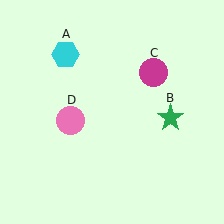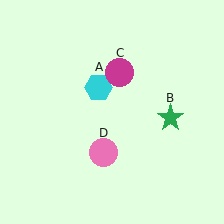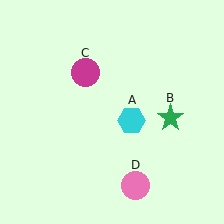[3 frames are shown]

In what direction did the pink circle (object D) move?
The pink circle (object D) moved down and to the right.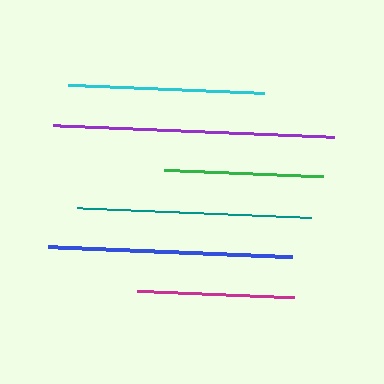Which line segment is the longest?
The purple line is the longest at approximately 282 pixels.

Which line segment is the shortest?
The magenta line is the shortest at approximately 157 pixels.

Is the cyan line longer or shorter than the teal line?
The teal line is longer than the cyan line.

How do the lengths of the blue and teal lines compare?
The blue and teal lines are approximately the same length.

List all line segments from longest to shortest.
From longest to shortest: purple, blue, teal, cyan, green, magenta.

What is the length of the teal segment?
The teal segment is approximately 234 pixels long.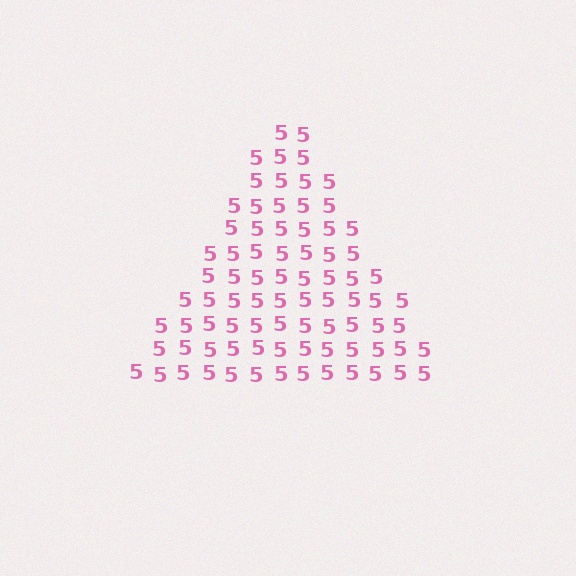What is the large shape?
The large shape is a triangle.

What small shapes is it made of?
It is made of small digit 5's.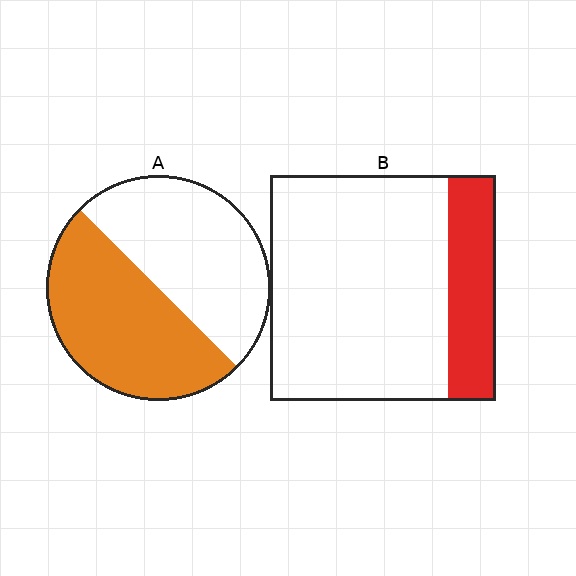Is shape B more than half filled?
No.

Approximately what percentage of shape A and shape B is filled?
A is approximately 50% and B is approximately 20%.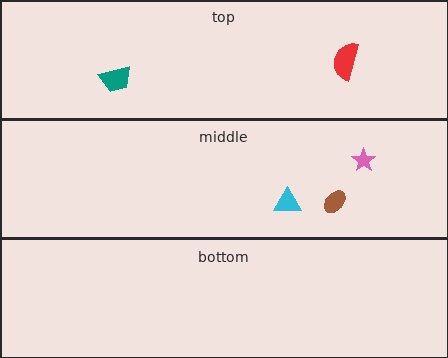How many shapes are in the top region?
2.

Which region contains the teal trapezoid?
The top region.